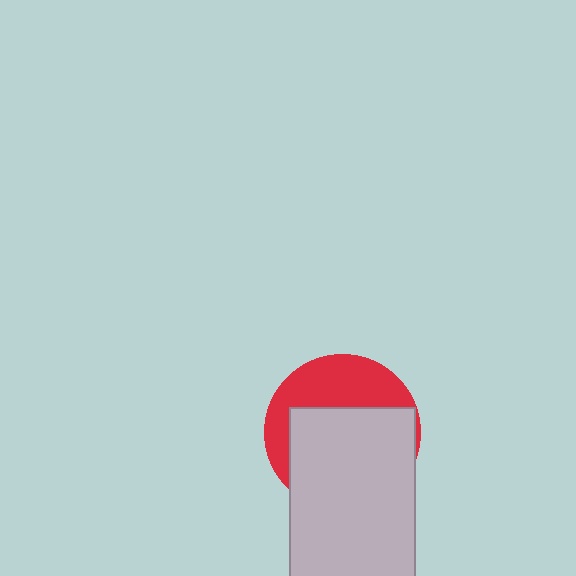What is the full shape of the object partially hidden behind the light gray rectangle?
The partially hidden object is a red circle.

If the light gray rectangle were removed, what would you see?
You would see the complete red circle.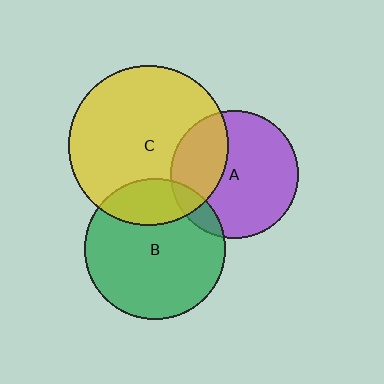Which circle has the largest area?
Circle C (yellow).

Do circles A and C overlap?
Yes.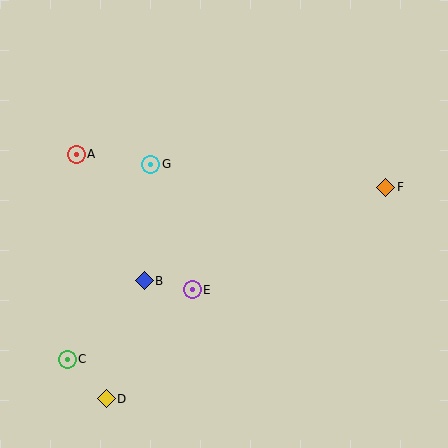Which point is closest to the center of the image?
Point E at (192, 290) is closest to the center.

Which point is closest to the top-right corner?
Point F is closest to the top-right corner.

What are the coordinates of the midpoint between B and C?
The midpoint between B and C is at (106, 320).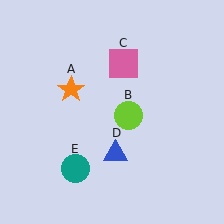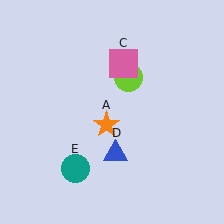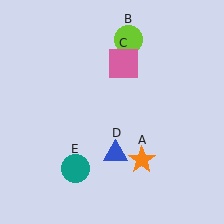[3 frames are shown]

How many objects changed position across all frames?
2 objects changed position: orange star (object A), lime circle (object B).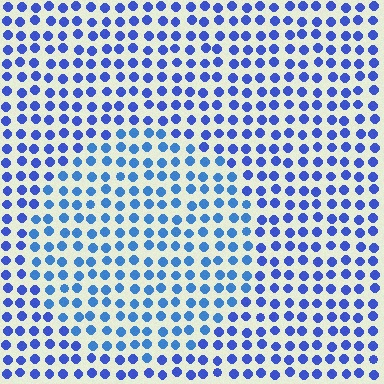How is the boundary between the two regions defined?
The boundary is defined purely by a slight shift in hue (about 20 degrees). Spacing, size, and orientation are identical on both sides.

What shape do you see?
I see a circle.